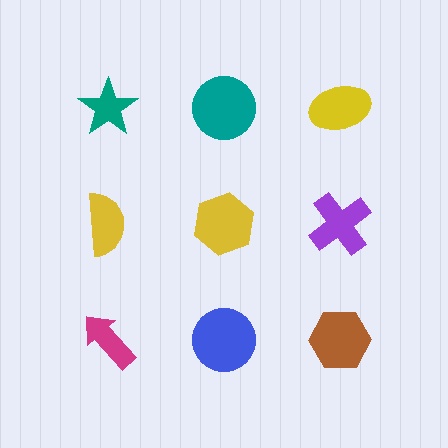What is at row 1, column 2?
A teal circle.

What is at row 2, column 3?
A purple cross.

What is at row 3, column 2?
A blue circle.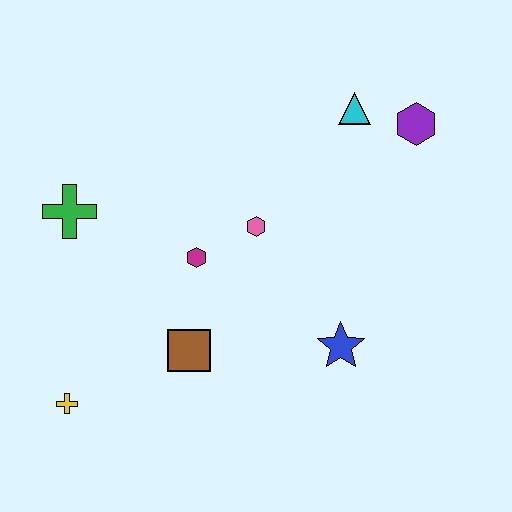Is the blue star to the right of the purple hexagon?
No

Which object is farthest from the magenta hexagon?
The purple hexagon is farthest from the magenta hexagon.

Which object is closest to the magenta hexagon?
The pink hexagon is closest to the magenta hexagon.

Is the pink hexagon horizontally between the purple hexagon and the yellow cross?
Yes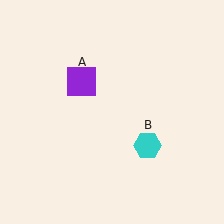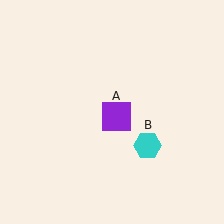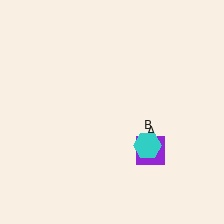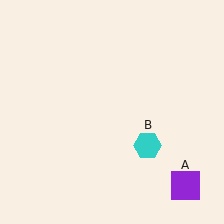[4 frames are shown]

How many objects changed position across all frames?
1 object changed position: purple square (object A).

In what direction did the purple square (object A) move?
The purple square (object A) moved down and to the right.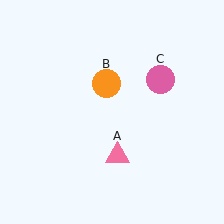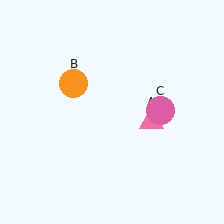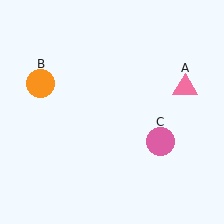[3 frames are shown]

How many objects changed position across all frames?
3 objects changed position: pink triangle (object A), orange circle (object B), pink circle (object C).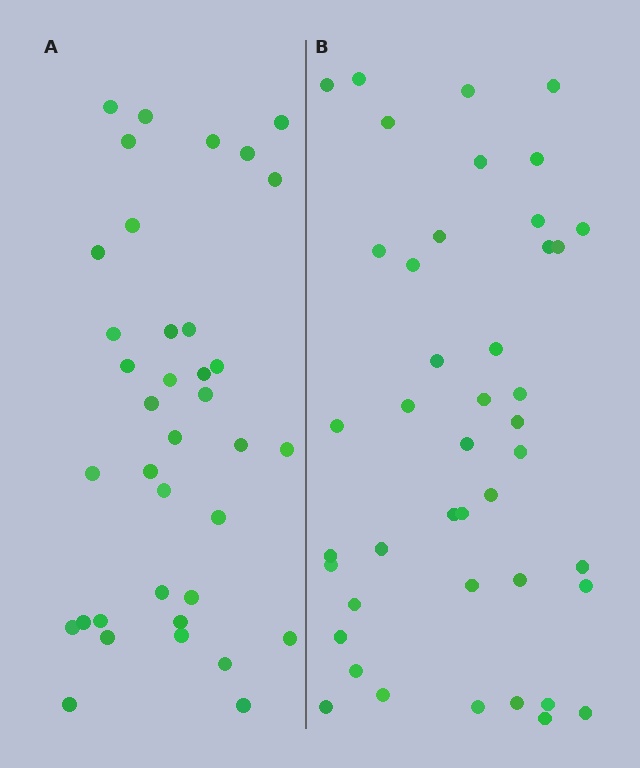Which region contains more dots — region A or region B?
Region B (the right region) has more dots.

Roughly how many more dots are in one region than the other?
Region B has about 6 more dots than region A.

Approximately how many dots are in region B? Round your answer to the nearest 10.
About 40 dots. (The exact count is 43, which rounds to 40.)